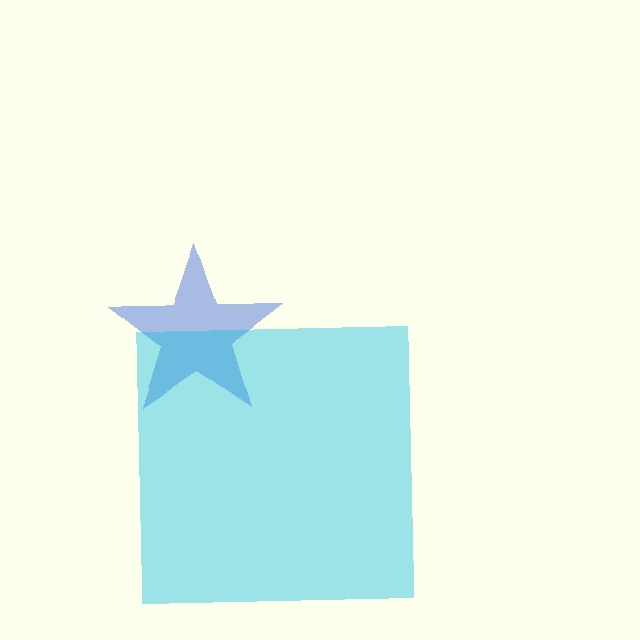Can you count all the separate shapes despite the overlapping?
Yes, there are 2 separate shapes.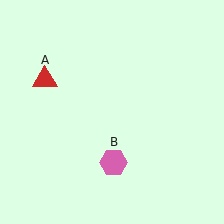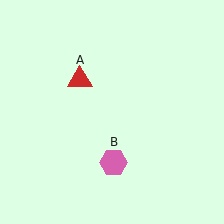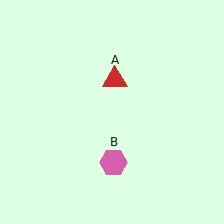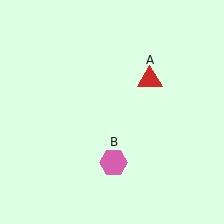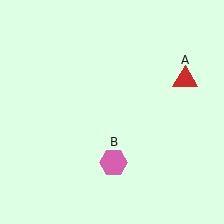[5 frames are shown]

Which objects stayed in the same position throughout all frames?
Pink hexagon (object B) remained stationary.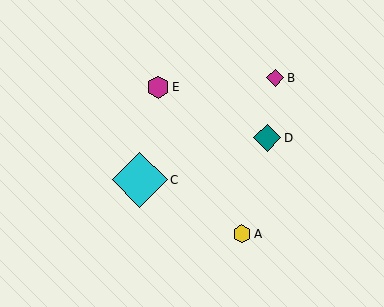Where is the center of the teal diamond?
The center of the teal diamond is at (267, 138).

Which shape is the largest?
The cyan diamond (labeled C) is the largest.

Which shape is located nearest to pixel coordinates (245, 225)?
The yellow hexagon (labeled A) at (242, 234) is nearest to that location.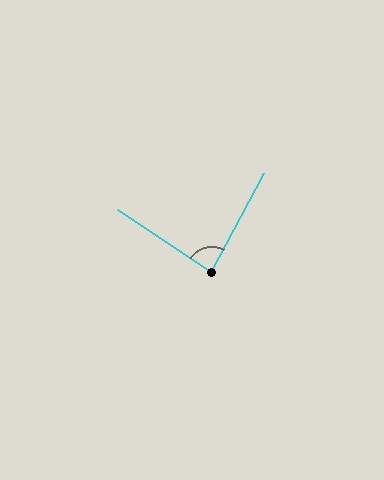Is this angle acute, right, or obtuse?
It is acute.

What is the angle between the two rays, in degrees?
Approximately 84 degrees.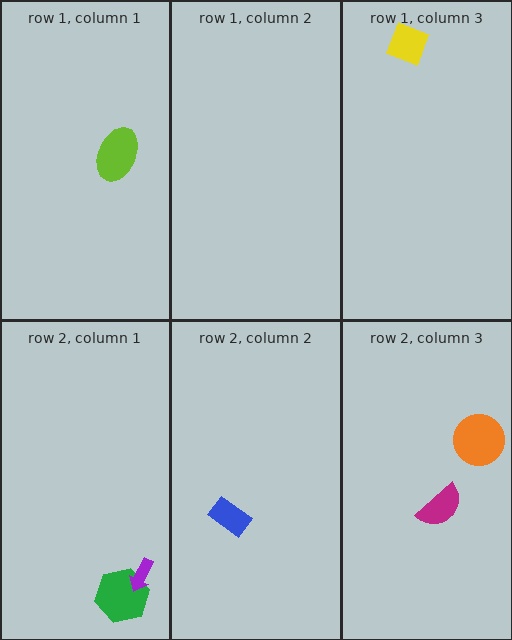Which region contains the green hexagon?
The row 2, column 1 region.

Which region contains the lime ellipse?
The row 1, column 1 region.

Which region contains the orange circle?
The row 2, column 3 region.